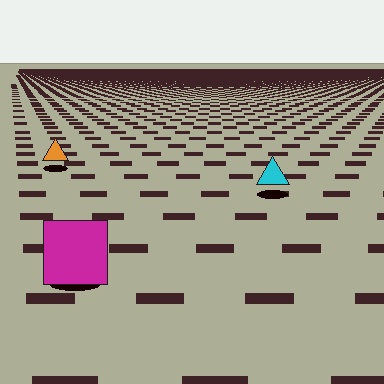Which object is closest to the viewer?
The magenta square is closest. The texture marks near it are larger and more spread out.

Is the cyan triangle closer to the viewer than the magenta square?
No. The magenta square is closer — you can tell from the texture gradient: the ground texture is coarser near it.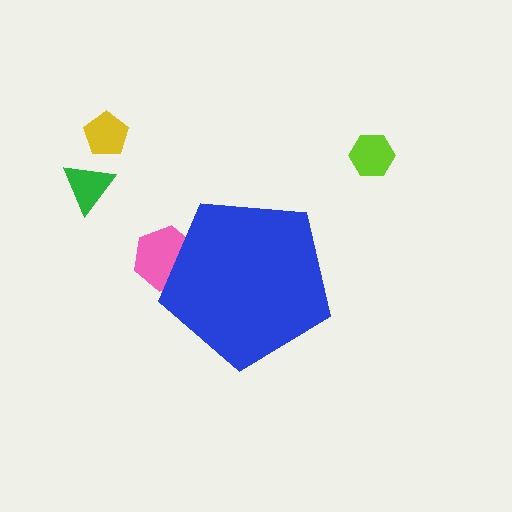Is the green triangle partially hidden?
No, the green triangle is fully visible.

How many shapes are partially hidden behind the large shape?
1 shape is partially hidden.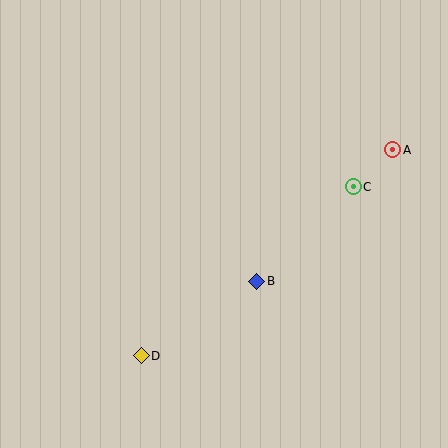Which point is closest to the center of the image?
Point B at (257, 281) is closest to the center.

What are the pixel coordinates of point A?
Point A is at (393, 150).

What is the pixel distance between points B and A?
The distance between B and A is 189 pixels.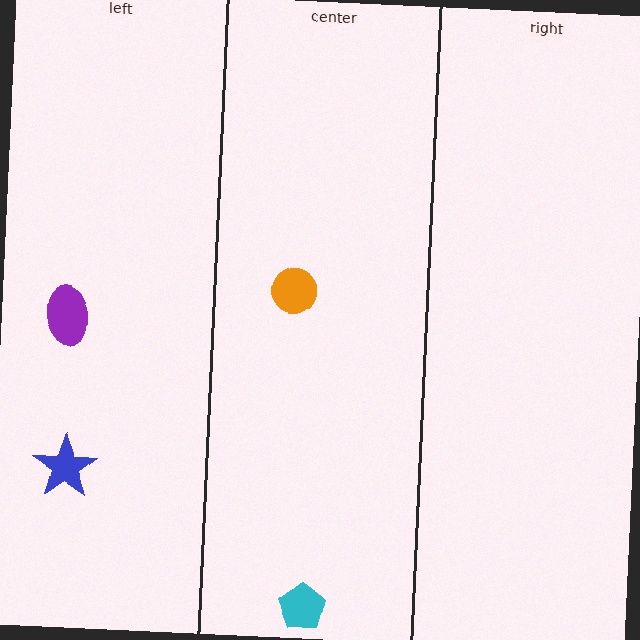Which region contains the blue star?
The left region.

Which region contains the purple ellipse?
The left region.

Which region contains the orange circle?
The center region.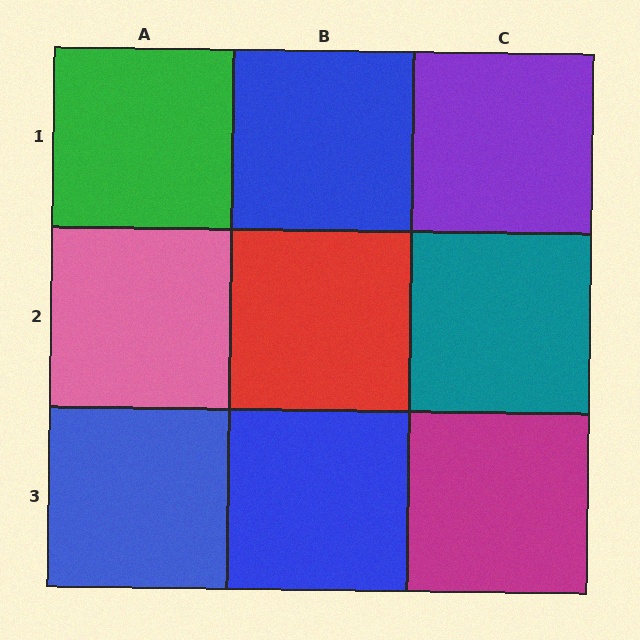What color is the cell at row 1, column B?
Blue.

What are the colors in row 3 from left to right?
Blue, blue, magenta.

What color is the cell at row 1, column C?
Purple.